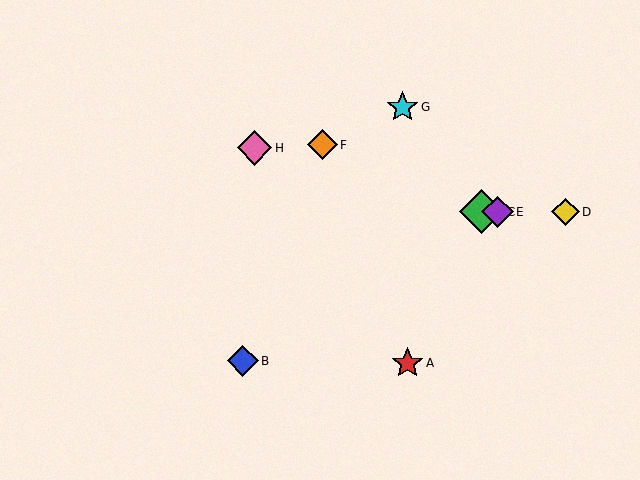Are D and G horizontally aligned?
No, D is at y≈212 and G is at y≈107.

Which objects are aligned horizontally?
Objects C, D, E are aligned horizontally.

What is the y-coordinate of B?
Object B is at y≈361.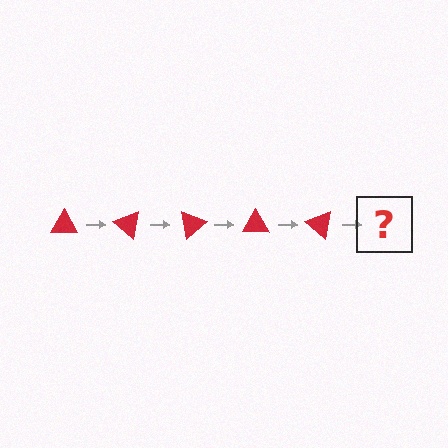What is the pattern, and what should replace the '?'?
The pattern is that the triangle rotates 40 degrees each step. The '?' should be a red triangle rotated 200 degrees.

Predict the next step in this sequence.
The next step is a red triangle rotated 200 degrees.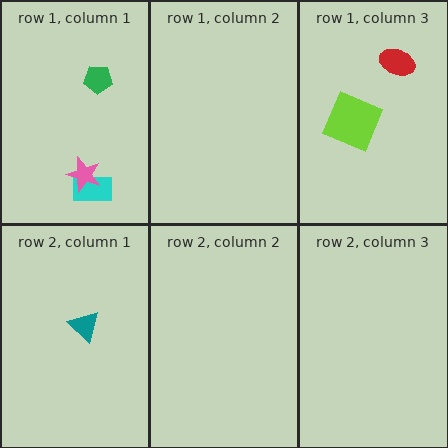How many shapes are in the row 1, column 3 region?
2.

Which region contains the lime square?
The row 1, column 3 region.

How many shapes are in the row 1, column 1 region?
3.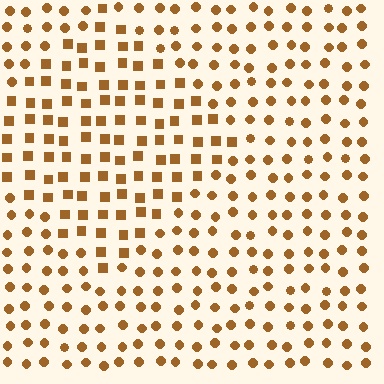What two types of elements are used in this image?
The image uses squares inside the diamond region and circles outside it.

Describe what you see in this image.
The image is filled with small brown elements arranged in a uniform grid. A diamond-shaped region contains squares, while the surrounding area contains circles. The boundary is defined purely by the change in element shape.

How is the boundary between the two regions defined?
The boundary is defined by a change in element shape: squares inside vs. circles outside. All elements share the same color and spacing.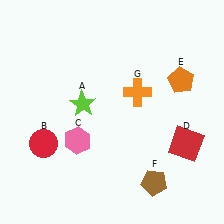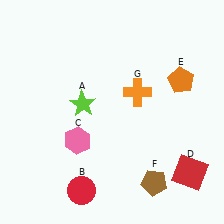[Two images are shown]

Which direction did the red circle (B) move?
The red circle (B) moved down.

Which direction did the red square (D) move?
The red square (D) moved down.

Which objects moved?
The objects that moved are: the red circle (B), the red square (D).